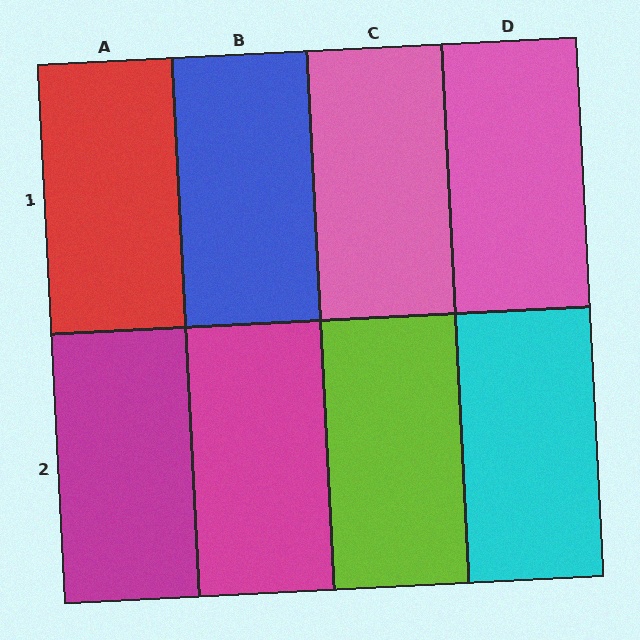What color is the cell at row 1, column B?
Blue.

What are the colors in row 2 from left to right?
Magenta, magenta, lime, cyan.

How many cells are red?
1 cell is red.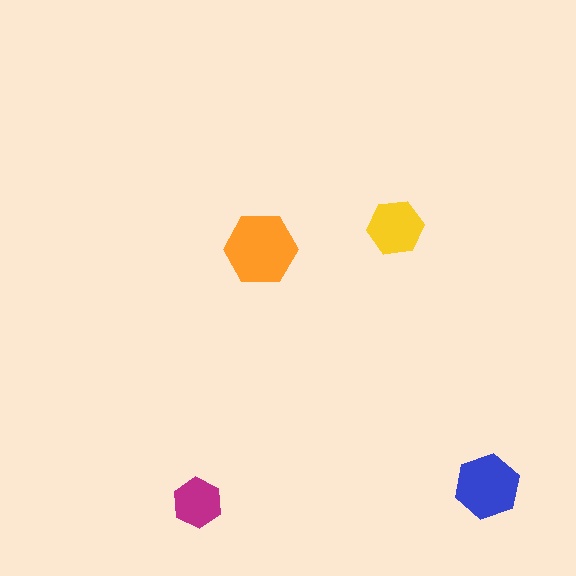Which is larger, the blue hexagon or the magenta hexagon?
The blue one.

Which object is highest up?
The yellow hexagon is topmost.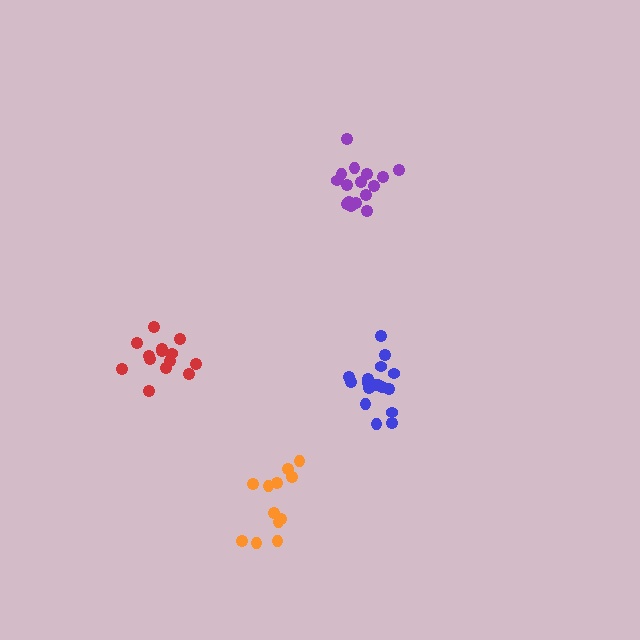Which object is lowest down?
The orange cluster is bottommost.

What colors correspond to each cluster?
The clusters are colored: red, purple, blue, orange.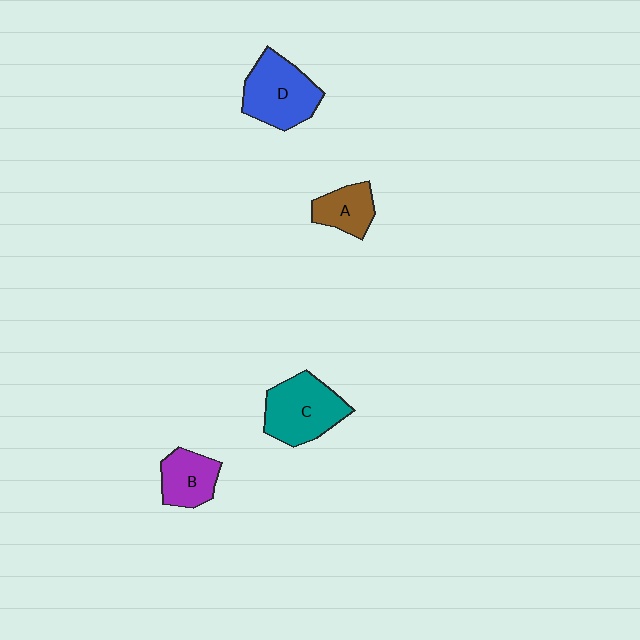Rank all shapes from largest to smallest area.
From largest to smallest: C (teal), D (blue), B (purple), A (brown).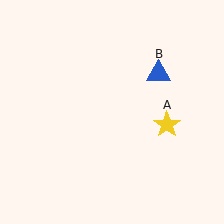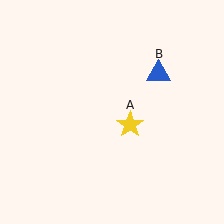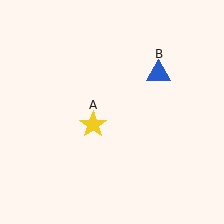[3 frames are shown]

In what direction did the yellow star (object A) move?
The yellow star (object A) moved left.